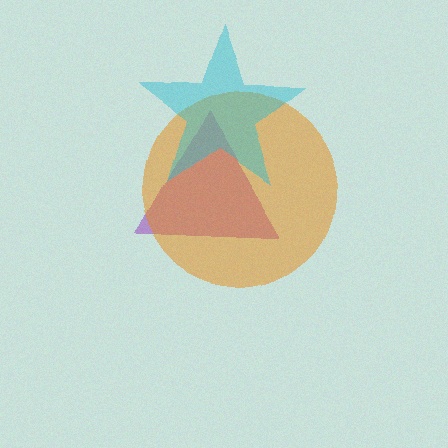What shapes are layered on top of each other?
The layered shapes are: a purple triangle, an orange circle, a cyan star.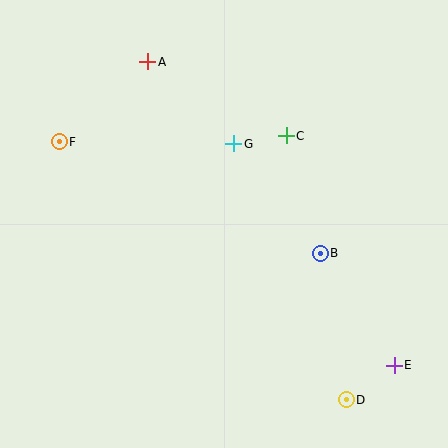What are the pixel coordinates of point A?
Point A is at (148, 62).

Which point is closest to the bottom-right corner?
Point E is closest to the bottom-right corner.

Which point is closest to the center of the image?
Point G at (234, 144) is closest to the center.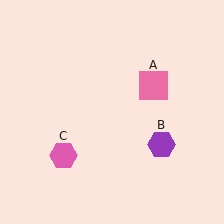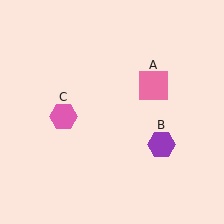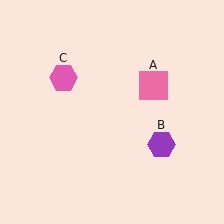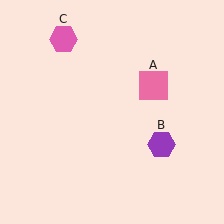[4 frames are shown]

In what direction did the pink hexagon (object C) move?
The pink hexagon (object C) moved up.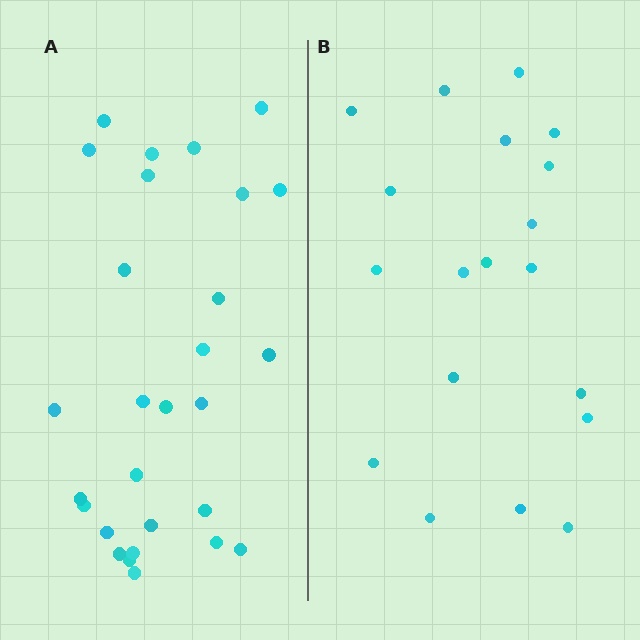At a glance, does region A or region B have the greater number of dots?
Region A (the left region) has more dots.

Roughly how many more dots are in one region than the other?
Region A has roughly 8 or so more dots than region B.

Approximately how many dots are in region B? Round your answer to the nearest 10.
About 20 dots. (The exact count is 19, which rounds to 20.)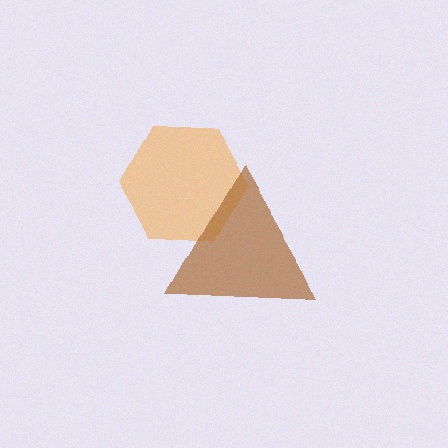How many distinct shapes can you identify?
There are 2 distinct shapes: an orange hexagon, a brown triangle.